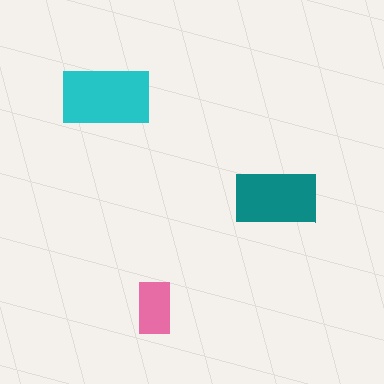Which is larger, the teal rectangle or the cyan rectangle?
The cyan one.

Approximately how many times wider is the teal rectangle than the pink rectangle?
About 1.5 times wider.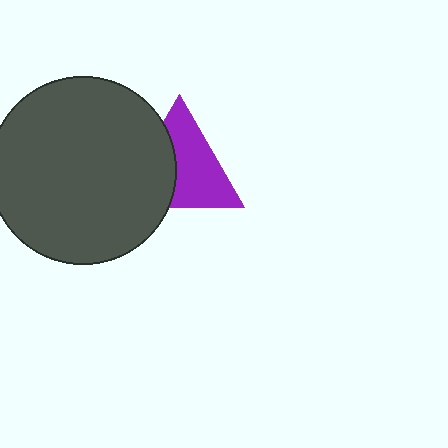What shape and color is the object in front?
The object in front is a dark gray circle.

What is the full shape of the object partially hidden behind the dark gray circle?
The partially hidden object is a purple triangle.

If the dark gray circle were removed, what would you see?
You would see the complete purple triangle.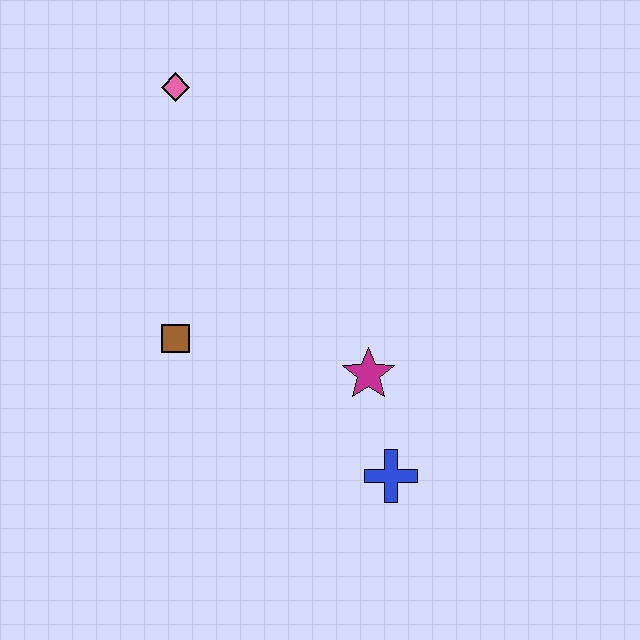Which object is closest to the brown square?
The magenta star is closest to the brown square.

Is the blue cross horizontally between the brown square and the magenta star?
No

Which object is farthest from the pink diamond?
The blue cross is farthest from the pink diamond.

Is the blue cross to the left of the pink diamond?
No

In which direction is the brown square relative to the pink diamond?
The brown square is below the pink diamond.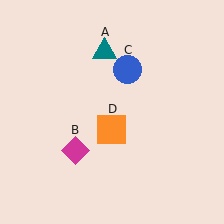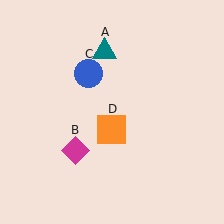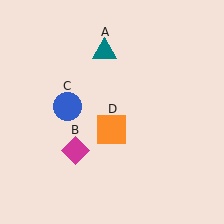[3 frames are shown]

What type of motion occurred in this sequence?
The blue circle (object C) rotated counterclockwise around the center of the scene.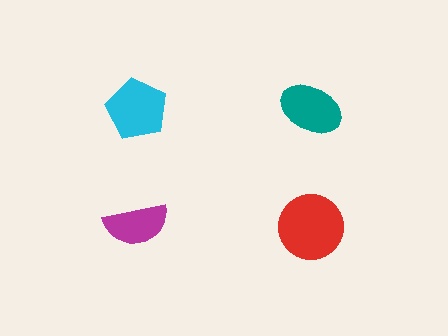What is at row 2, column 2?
A red circle.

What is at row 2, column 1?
A magenta semicircle.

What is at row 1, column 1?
A cyan pentagon.